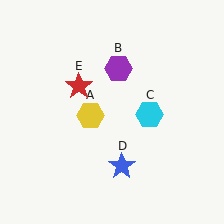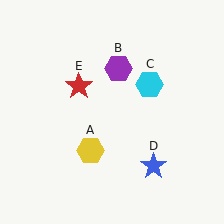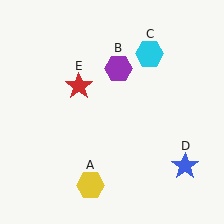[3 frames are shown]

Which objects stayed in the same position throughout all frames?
Purple hexagon (object B) and red star (object E) remained stationary.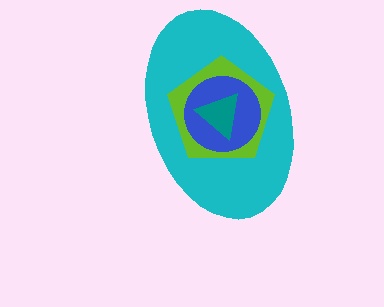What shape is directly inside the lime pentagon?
The blue circle.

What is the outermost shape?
The cyan ellipse.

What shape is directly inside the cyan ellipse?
The lime pentagon.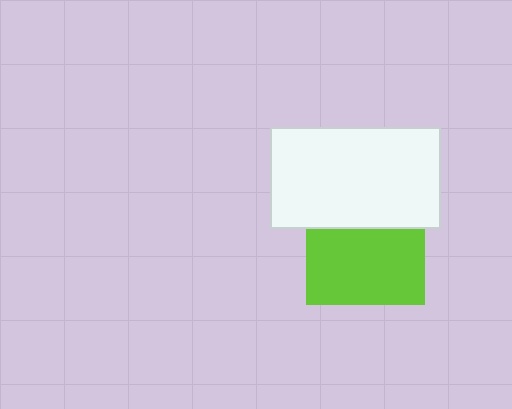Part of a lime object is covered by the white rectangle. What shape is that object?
It is a square.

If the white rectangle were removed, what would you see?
You would see the complete lime square.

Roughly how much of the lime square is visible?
About half of it is visible (roughly 63%).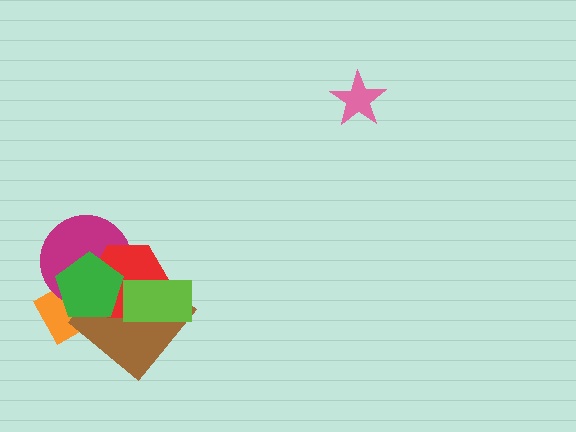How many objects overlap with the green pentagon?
4 objects overlap with the green pentagon.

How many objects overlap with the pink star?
0 objects overlap with the pink star.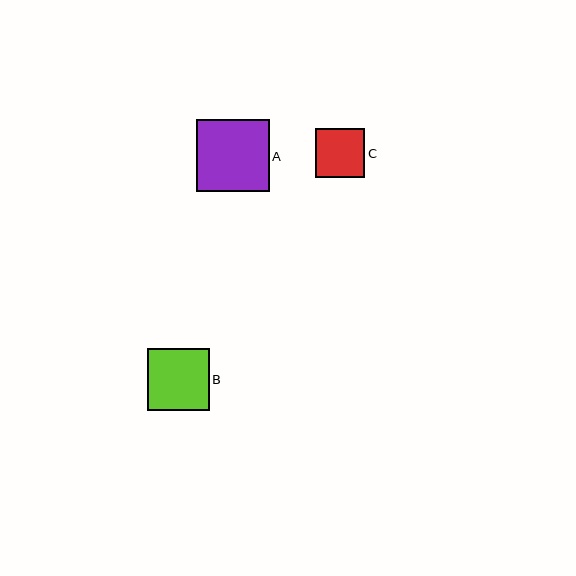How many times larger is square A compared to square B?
Square A is approximately 1.2 times the size of square B.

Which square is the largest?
Square A is the largest with a size of approximately 73 pixels.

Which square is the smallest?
Square C is the smallest with a size of approximately 49 pixels.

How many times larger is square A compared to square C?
Square A is approximately 1.5 times the size of square C.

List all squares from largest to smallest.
From largest to smallest: A, B, C.